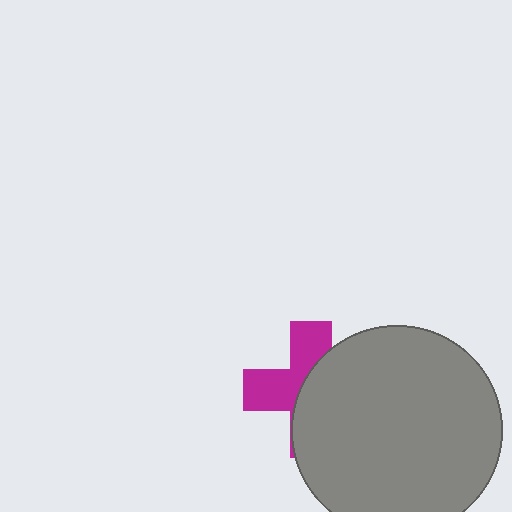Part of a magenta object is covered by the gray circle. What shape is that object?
It is a cross.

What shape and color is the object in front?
The object in front is a gray circle.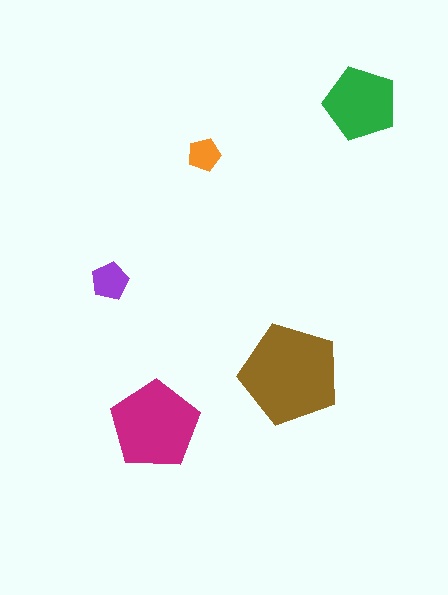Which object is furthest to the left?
The purple pentagon is leftmost.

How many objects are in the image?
There are 5 objects in the image.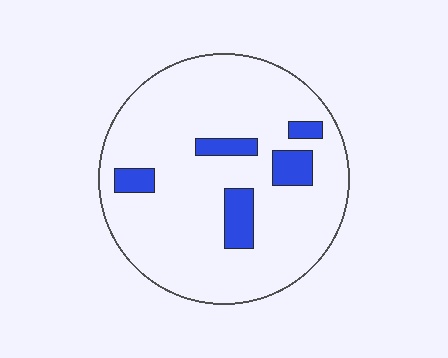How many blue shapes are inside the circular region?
5.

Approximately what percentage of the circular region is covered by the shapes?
Approximately 10%.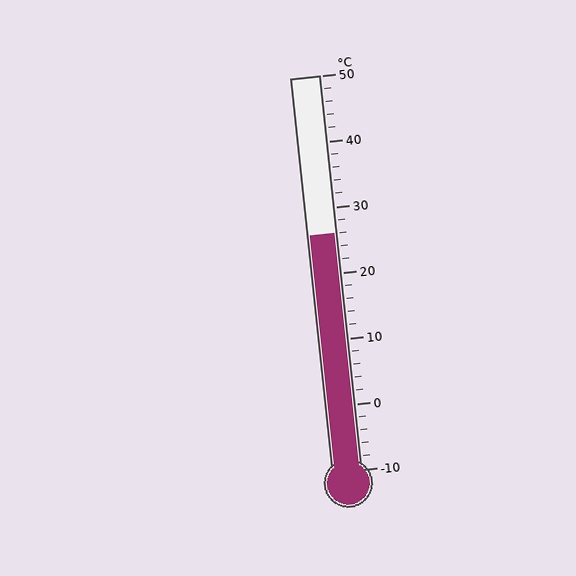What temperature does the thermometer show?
The thermometer shows approximately 26°C.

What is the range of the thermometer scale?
The thermometer scale ranges from -10°C to 50°C.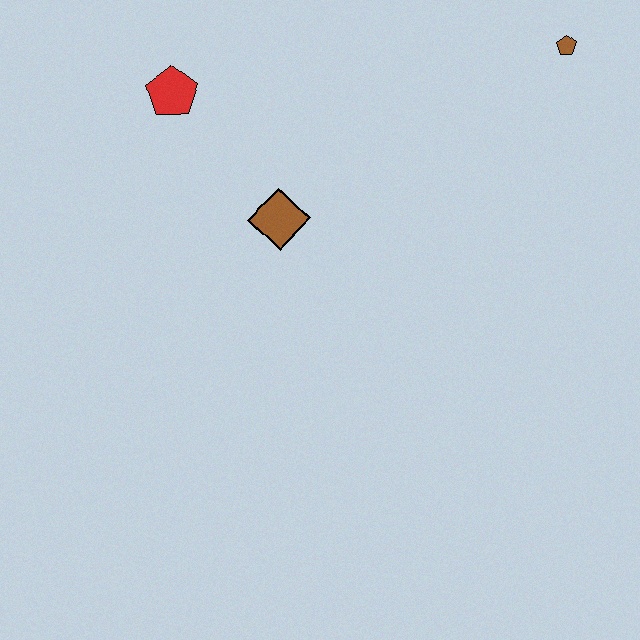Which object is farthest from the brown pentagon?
The red pentagon is farthest from the brown pentagon.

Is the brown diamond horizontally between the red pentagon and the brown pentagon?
Yes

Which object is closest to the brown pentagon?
The brown diamond is closest to the brown pentagon.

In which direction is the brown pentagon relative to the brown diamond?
The brown pentagon is to the right of the brown diamond.